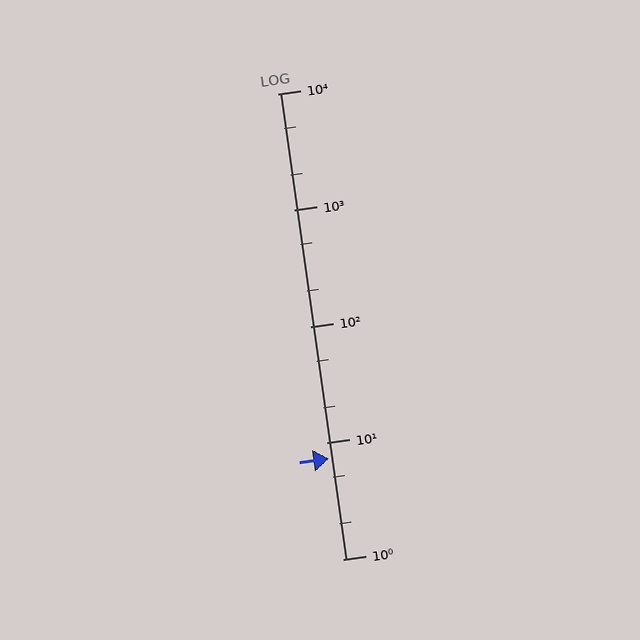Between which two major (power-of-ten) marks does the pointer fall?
The pointer is between 1 and 10.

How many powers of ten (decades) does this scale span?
The scale spans 4 decades, from 1 to 10000.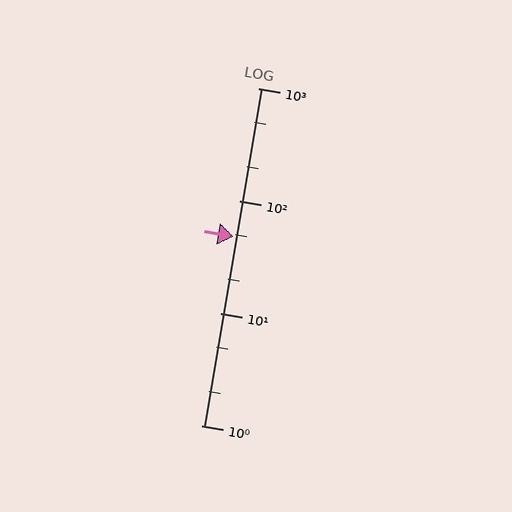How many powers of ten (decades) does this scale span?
The scale spans 3 decades, from 1 to 1000.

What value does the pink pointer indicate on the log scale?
The pointer indicates approximately 48.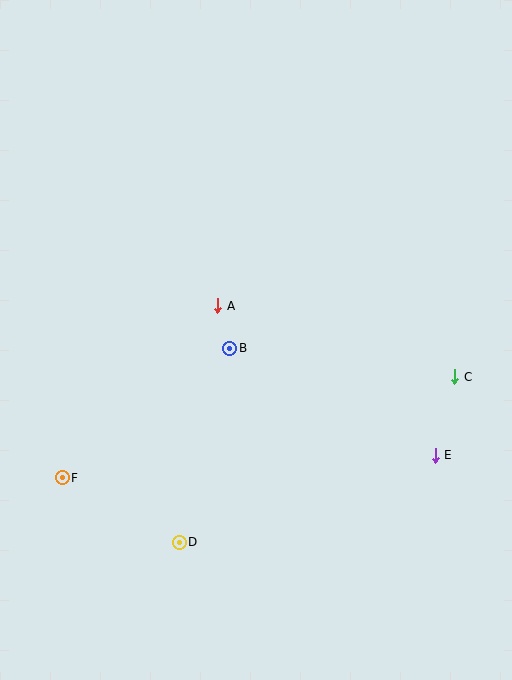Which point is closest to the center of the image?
Point B at (230, 348) is closest to the center.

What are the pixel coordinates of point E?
Point E is at (435, 455).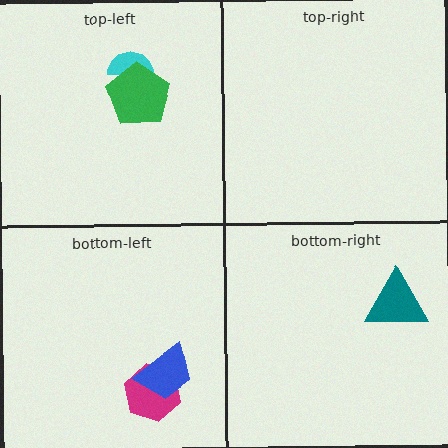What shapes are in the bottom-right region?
The teal triangle.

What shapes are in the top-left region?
The cyan semicircle, the green pentagon.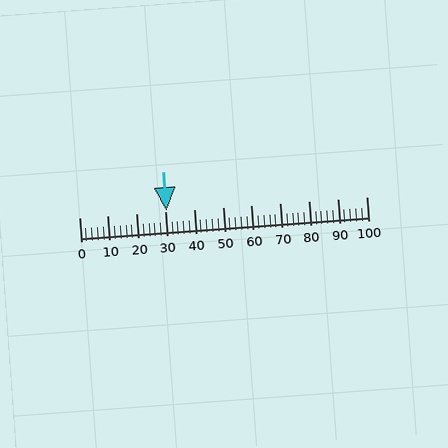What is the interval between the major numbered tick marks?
The major tick marks are spaced 10 units apart.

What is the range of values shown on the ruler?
The ruler shows values from 0 to 100.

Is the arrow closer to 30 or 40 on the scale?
The arrow is closer to 30.